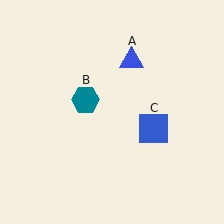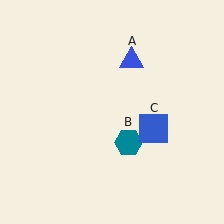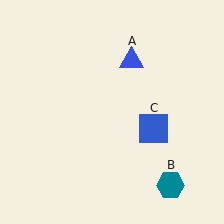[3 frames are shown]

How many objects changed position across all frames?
1 object changed position: teal hexagon (object B).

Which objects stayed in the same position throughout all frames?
Blue triangle (object A) and blue square (object C) remained stationary.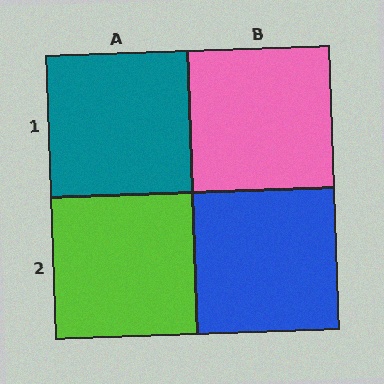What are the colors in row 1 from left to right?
Teal, pink.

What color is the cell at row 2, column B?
Blue.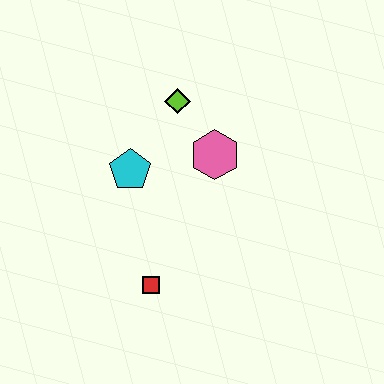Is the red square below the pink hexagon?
Yes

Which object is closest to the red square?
The cyan pentagon is closest to the red square.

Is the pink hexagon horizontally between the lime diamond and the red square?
No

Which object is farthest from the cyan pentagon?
The red square is farthest from the cyan pentagon.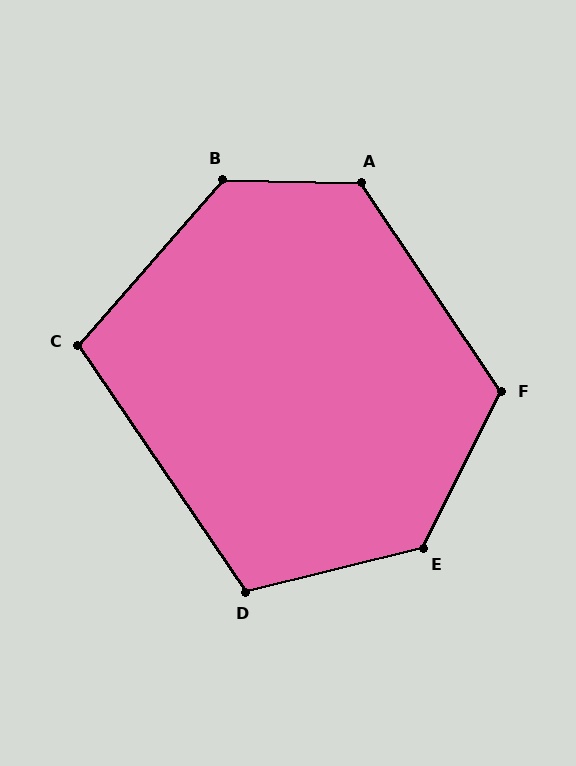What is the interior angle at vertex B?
Approximately 130 degrees (obtuse).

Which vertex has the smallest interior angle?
C, at approximately 105 degrees.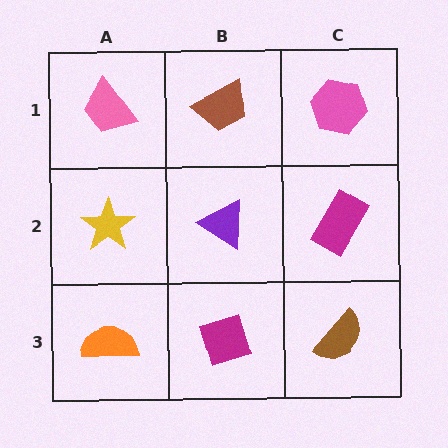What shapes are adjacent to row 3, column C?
A magenta rectangle (row 2, column C), a magenta diamond (row 3, column B).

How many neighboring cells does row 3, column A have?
2.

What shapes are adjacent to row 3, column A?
A yellow star (row 2, column A), a magenta diamond (row 3, column B).